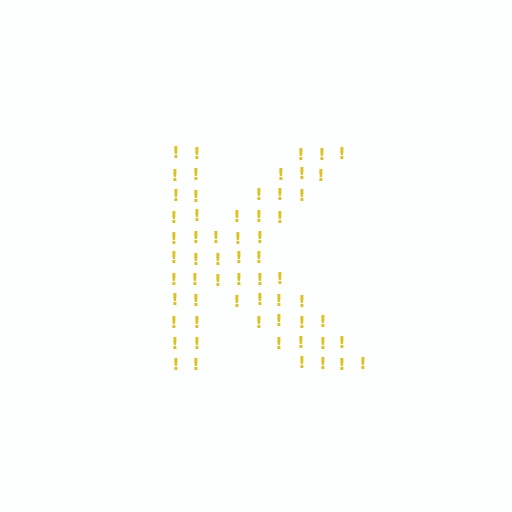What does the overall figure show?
The overall figure shows the letter K.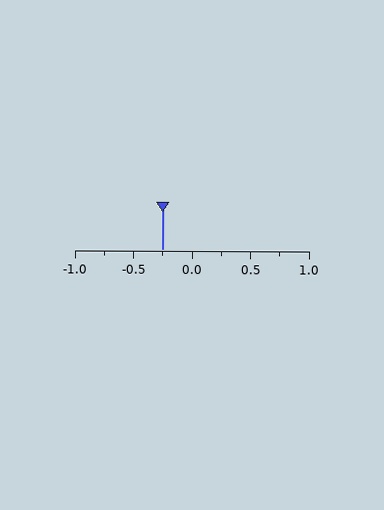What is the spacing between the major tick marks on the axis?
The major ticks are spaced 0.5 apart.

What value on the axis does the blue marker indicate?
The marker indicates approximately -0.25.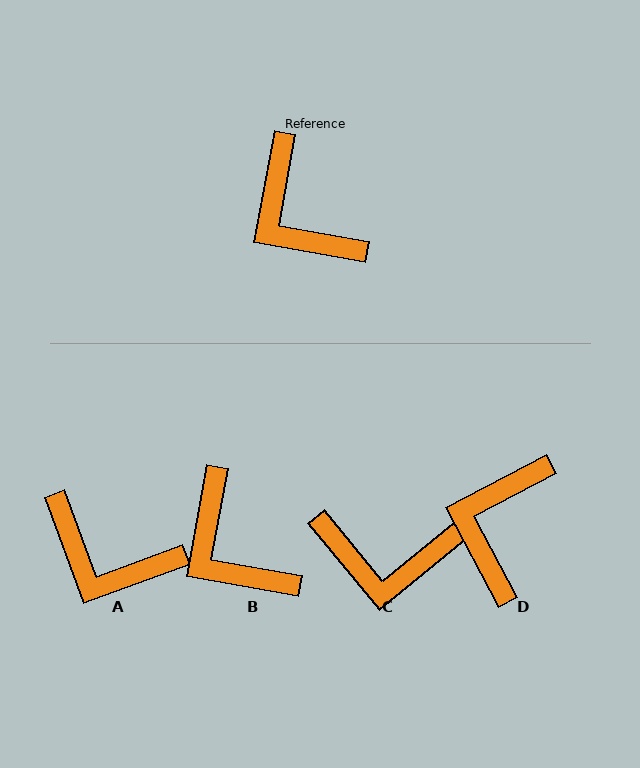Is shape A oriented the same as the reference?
No, it is off by about 31 degrees.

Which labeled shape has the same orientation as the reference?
B.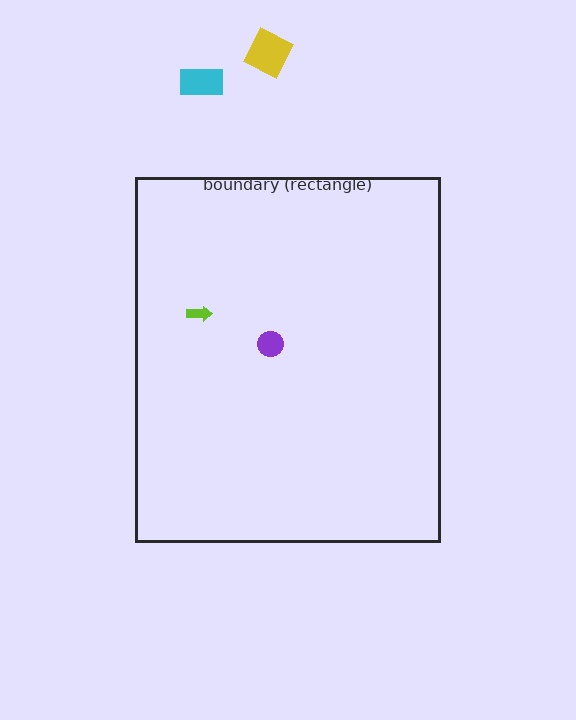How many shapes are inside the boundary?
2 inside, 2 outside.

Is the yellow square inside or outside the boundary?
Outside.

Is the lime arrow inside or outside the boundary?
Inside.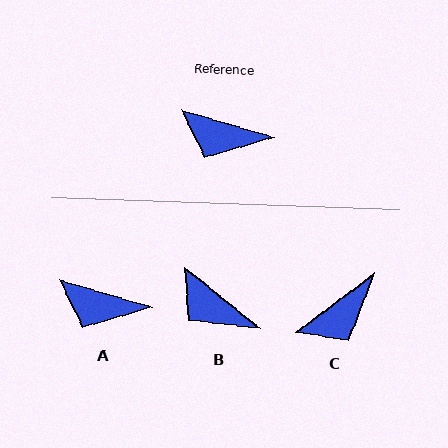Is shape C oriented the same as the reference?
No, it is off by about 53 degrees.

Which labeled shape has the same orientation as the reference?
A.